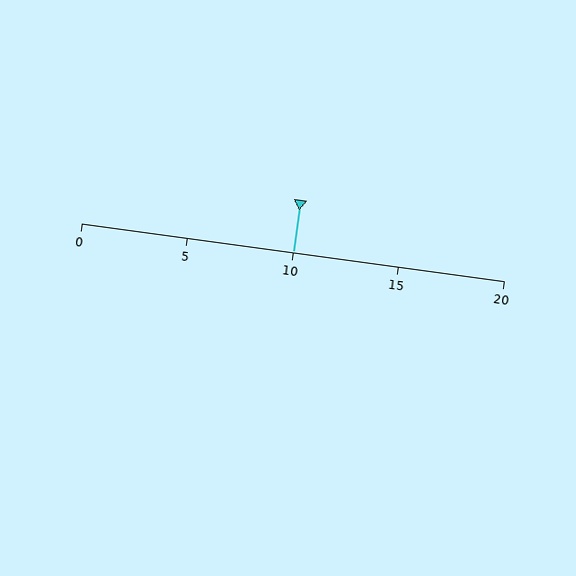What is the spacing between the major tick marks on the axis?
The major ticks are spaced 5 apart.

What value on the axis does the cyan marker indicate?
The marker indicates approximately 10.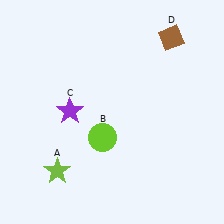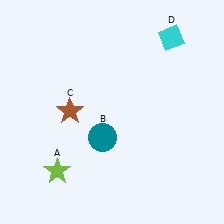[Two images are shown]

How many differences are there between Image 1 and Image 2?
There are 3 differences between the two images.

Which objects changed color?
B changed from lime to teal. C changed from purple to brown. D changed from brown to cyan.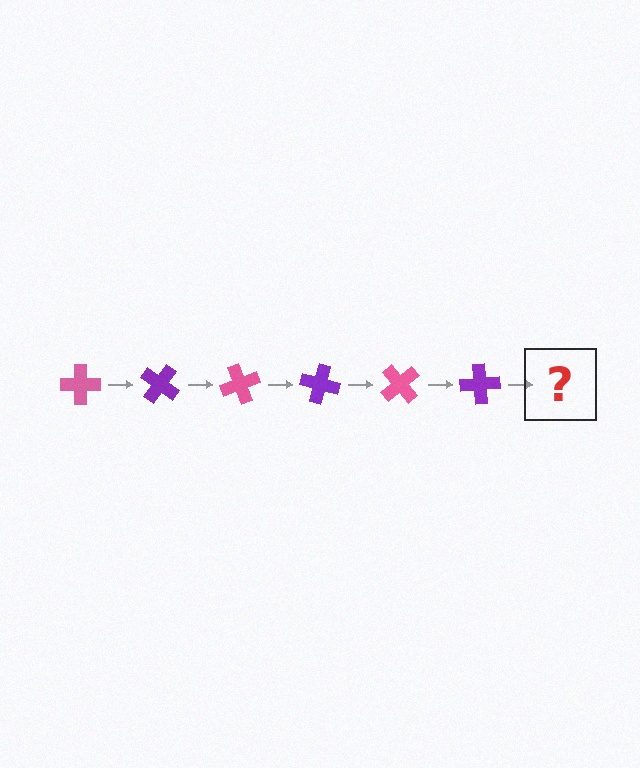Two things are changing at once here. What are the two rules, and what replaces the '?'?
The two rules are that it rotates 35 degrees each step and the color cycles through pink and purple. The '?' should be a pink cross, rotated 210 degrees from the start.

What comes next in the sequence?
The next element should be a pink cross, rotated 210 degrees from the start.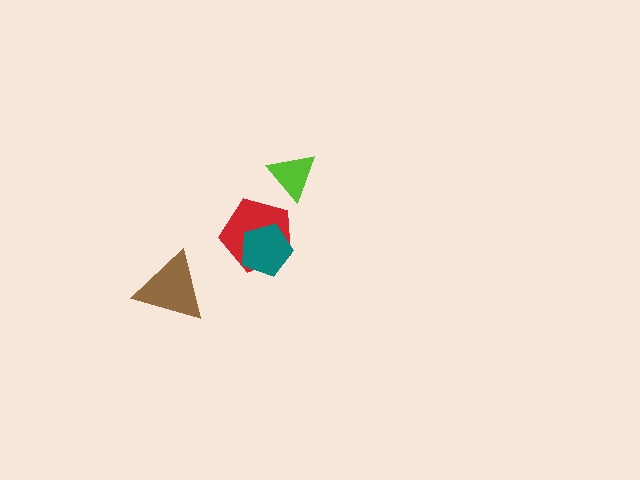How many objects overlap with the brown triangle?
0 objects overlap with the brown triangle.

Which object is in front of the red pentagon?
The teal pentagon is in front of the red pentagon.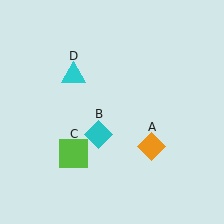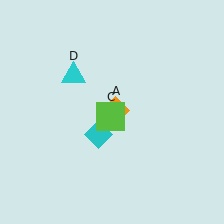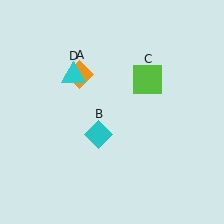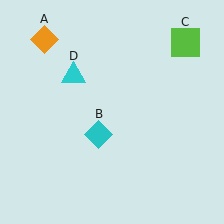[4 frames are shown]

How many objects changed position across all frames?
2 objects changed position: orange diamond (object A), lime square (object C).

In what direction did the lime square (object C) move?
The lime square (object C) moved up and to the right.